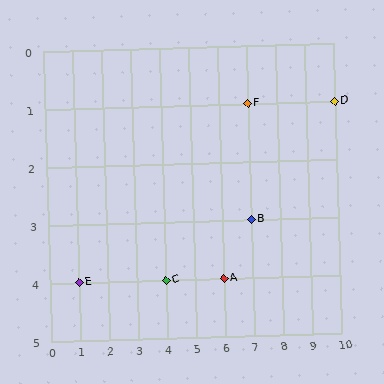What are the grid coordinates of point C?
Point C is at grid coordinates (4, 4).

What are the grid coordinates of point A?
Point A is at grid coordinates (6, 4).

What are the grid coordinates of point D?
Point D is at grid coordinates (10, 1).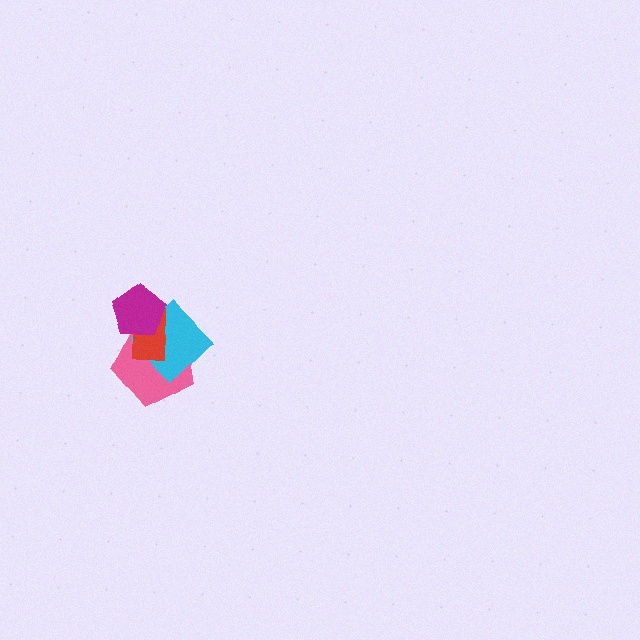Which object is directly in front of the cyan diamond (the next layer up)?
The red rectangle is directly in front of the cyan diamond.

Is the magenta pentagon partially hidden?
No, no other shape covers it.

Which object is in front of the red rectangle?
The magenta pentagon is in front of the red rectangle.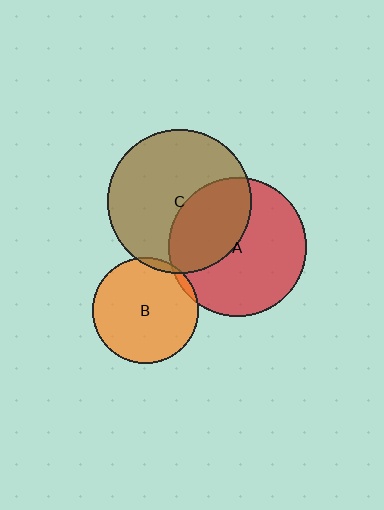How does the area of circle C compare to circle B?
Approximately 1.8 times.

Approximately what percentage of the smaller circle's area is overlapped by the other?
Approximately 40%.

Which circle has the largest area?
Circle C (brown).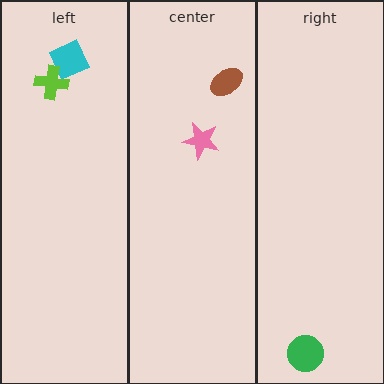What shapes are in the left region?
The cyan diamond, the lime cross.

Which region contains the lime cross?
The left region.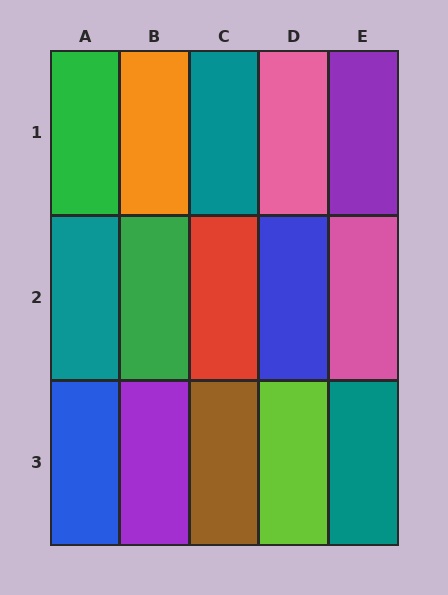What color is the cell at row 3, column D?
Lime.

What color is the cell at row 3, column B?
Purple.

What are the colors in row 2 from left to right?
Teal, green, red, blue, pink.